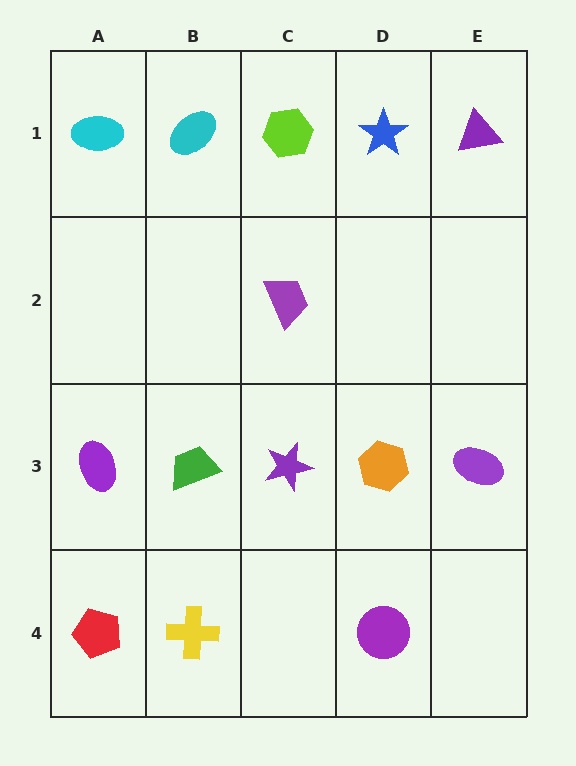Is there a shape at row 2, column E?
No, that cell is empty.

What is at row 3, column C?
A purple star.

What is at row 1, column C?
A lime hexagon.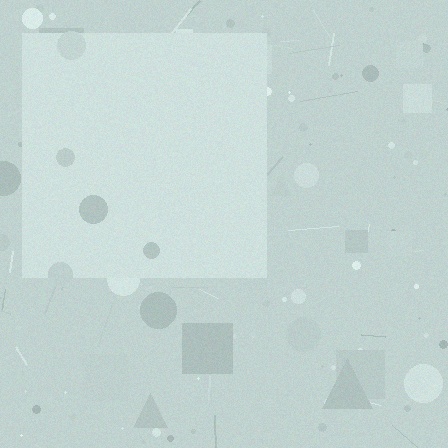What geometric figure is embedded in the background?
A square is embedded in the background.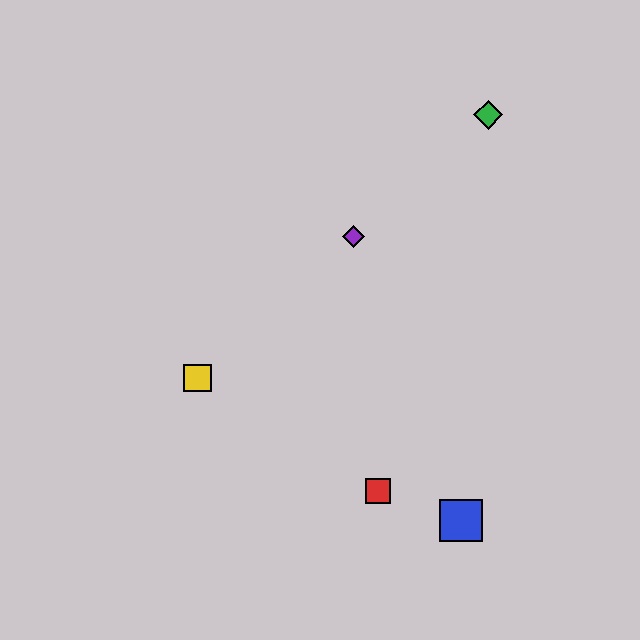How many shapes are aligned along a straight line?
3 shapes (the green diamond, the yellow square, the purple diamond) are aligned along a straight line.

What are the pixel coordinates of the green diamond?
The green diamond is at (488, 115).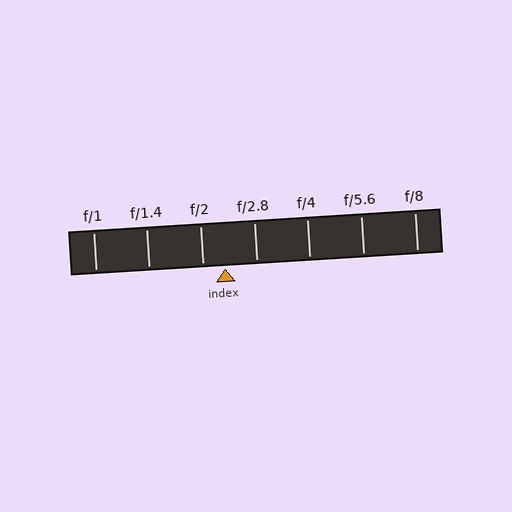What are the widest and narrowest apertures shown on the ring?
The widest aperture shown is f/1 and the narrowest is f/8.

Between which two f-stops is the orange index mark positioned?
The index mark is between f/2 and f/2.8.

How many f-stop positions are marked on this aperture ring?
There are 7 f-stop positions marked.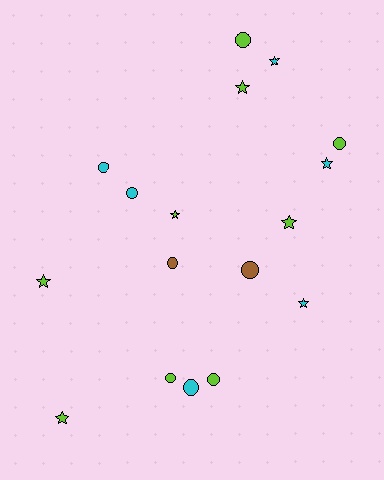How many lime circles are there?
There are 4 lime circles.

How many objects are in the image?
There are 17 objects.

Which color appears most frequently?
Lime, with 9 objects.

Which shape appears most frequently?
Circle, with 9 objects.